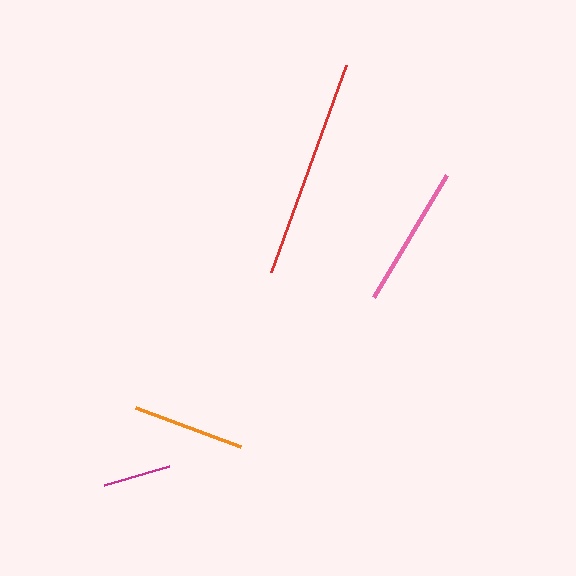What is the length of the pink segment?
The pink segment is approximately 142 pixels long.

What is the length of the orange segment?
The orange segment is approximately 111 pixels long.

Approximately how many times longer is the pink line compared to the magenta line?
The pink line is approximately 2.1 times the length of the magenta line.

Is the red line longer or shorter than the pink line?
The red line is longer than the pink line.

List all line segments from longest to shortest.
From longest to shortest: red, pink, orange, magenta.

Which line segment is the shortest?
The magenta line is the shortest at approximately 68 pixels.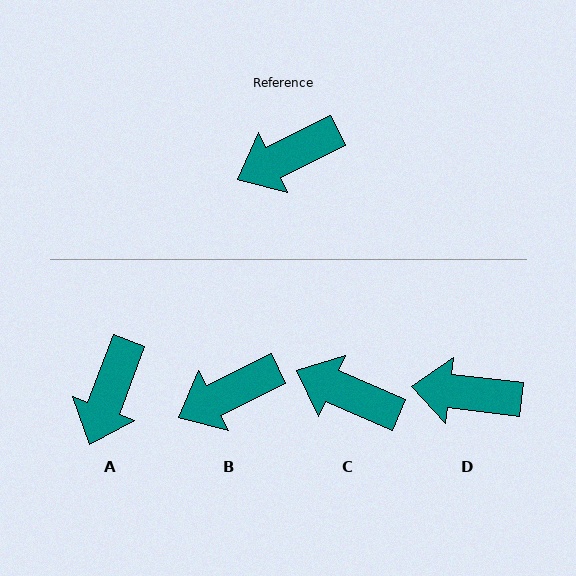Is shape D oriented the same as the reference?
No, it is off by about 33 degrees.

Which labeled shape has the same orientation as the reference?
B.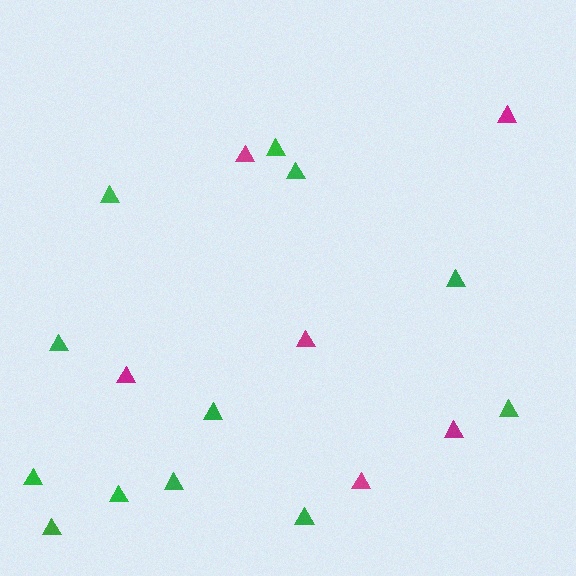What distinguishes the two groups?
There are 2 groups: one group of green triangles (12) and one group of magenta triangles (6).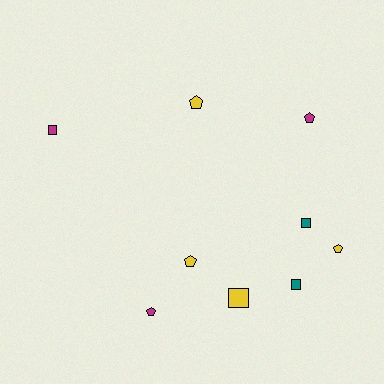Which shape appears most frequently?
Pentagon, with 5 objects.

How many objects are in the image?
There are 9 objects.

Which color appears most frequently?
Yellow, with 4 objects.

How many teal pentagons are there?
There are no teal pentagons.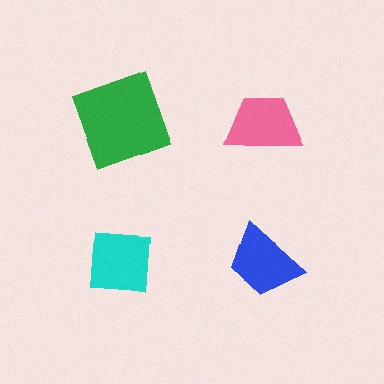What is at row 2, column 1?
A cyan square.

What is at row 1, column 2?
A pink trapezoid.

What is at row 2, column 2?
A blue trapezoid.